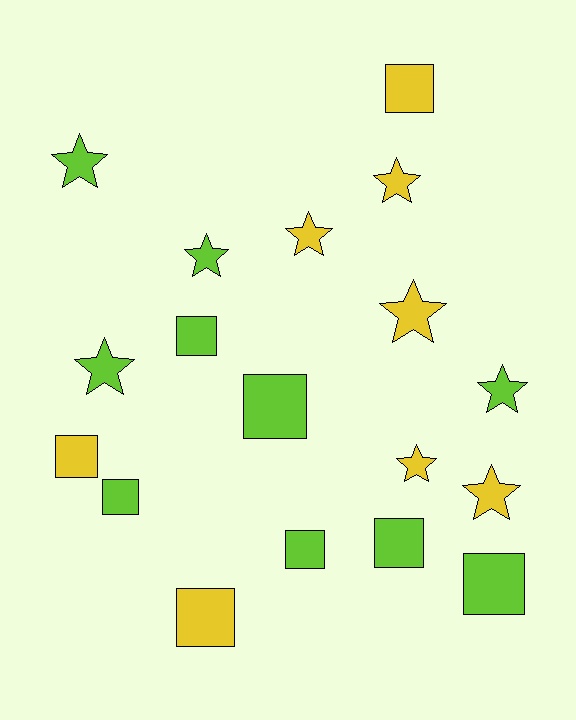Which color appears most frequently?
Lime, with 10 objects.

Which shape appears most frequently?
Star, with 9 objects.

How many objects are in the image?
There are 18 objects.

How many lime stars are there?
There are 4 lime stars.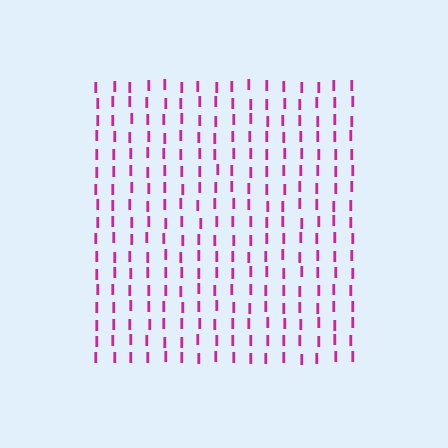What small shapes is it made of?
It is made of small letter I's.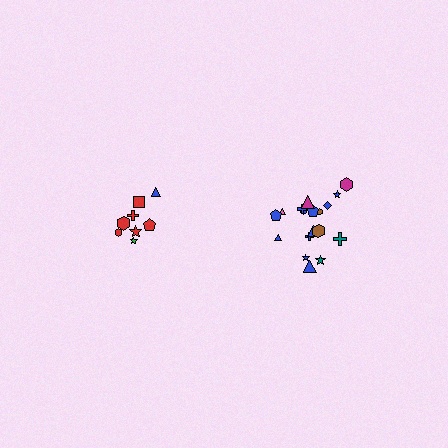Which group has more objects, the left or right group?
The right group.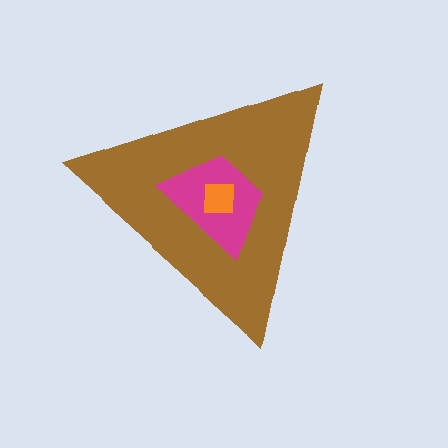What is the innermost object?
The orange square.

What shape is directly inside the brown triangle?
The magenta trapezoid.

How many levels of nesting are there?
3.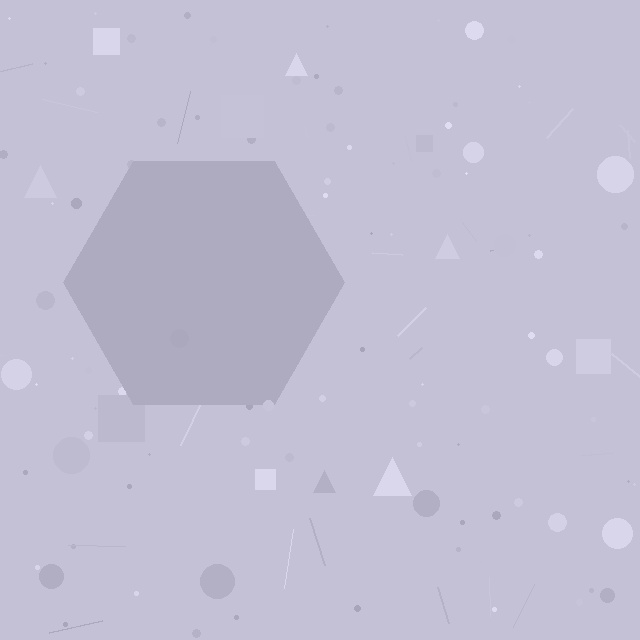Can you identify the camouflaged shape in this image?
The camouflaged shape is a hexagon.